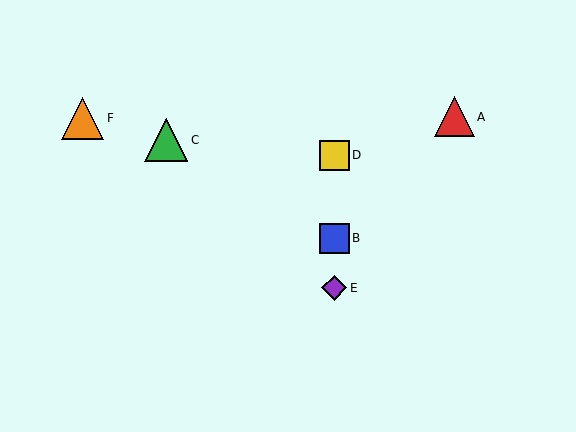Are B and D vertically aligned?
Yes, both are at x≈334.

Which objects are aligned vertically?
Objects B, D, E are aligned vertically.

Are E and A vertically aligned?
No, E is at x≈334 and A is at x≈455.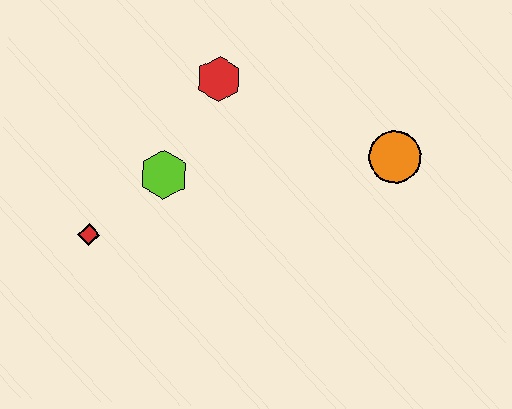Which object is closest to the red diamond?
The lime hexagon is closest to the red diamond.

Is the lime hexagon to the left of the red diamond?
No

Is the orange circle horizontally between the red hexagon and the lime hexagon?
No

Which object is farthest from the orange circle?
The red diamond is farthest from the orange circle.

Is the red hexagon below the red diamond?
No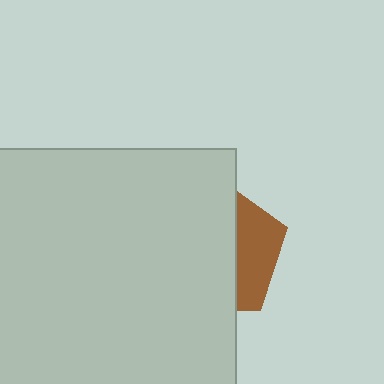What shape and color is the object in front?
The object in front is a light gray square.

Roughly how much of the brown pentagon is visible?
A small part of it is visible (roughly 30%).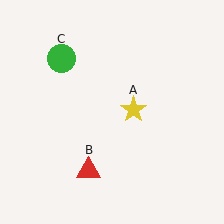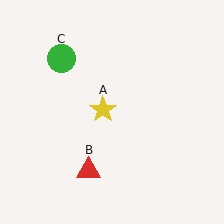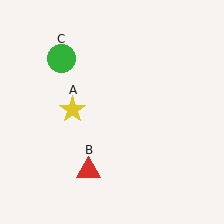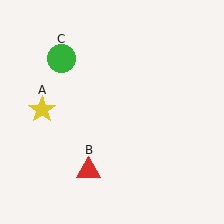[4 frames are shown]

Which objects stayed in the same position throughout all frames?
Red triangle (object B) and green circle (object C) remained stationary.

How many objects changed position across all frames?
1 object changed position: yellow star (object A).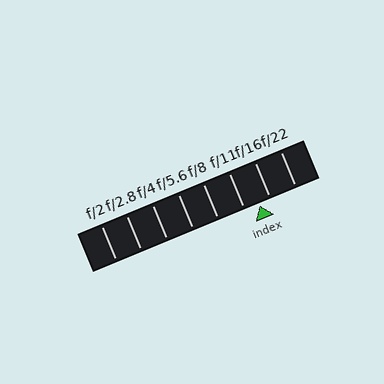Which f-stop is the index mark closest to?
The index mark is closest to f/16.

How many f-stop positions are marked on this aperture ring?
There are 8 f-stop positions marked.